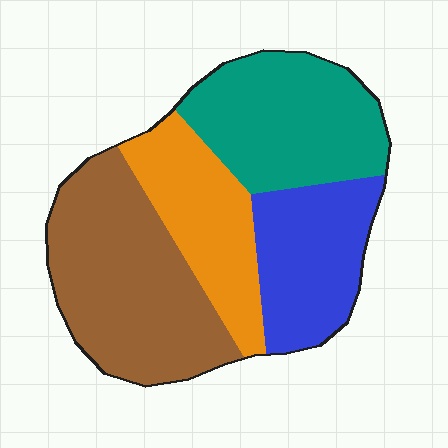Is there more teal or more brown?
Brown.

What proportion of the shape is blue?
Blue takes up about one fifth (1/5) of the shape.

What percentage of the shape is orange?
Orange takes up about one fifth (1/5) of the shape.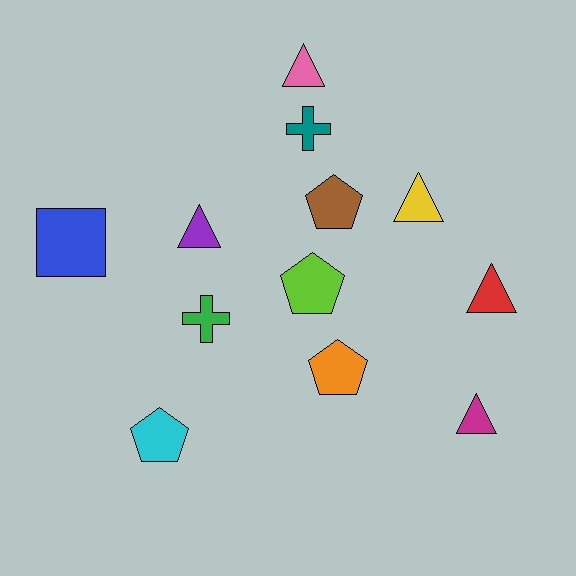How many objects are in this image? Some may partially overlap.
There are 12 objects.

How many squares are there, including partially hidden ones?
There is 1 square.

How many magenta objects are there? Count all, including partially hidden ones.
There is 1 magenta object.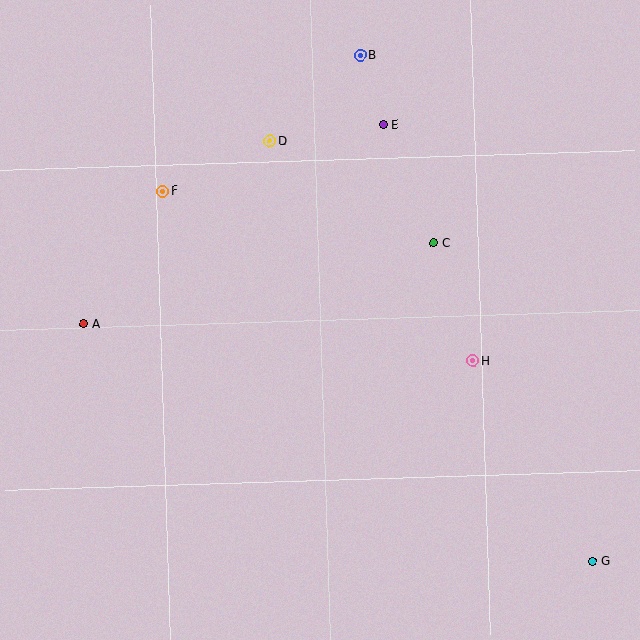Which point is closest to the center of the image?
Point C at (433, 243) is closest to the center.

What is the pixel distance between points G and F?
The distance between G and F is 567 pixels.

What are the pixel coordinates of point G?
Point G is at (592, 561).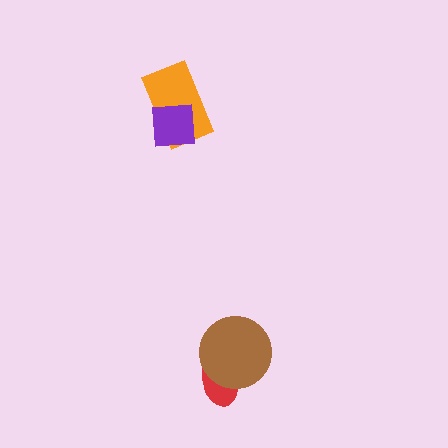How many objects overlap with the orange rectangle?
1 object overlaps with the orange rectangle.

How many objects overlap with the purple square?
1 object overlaps with the purple square.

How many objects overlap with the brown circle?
1 object overlaps with the brown circle.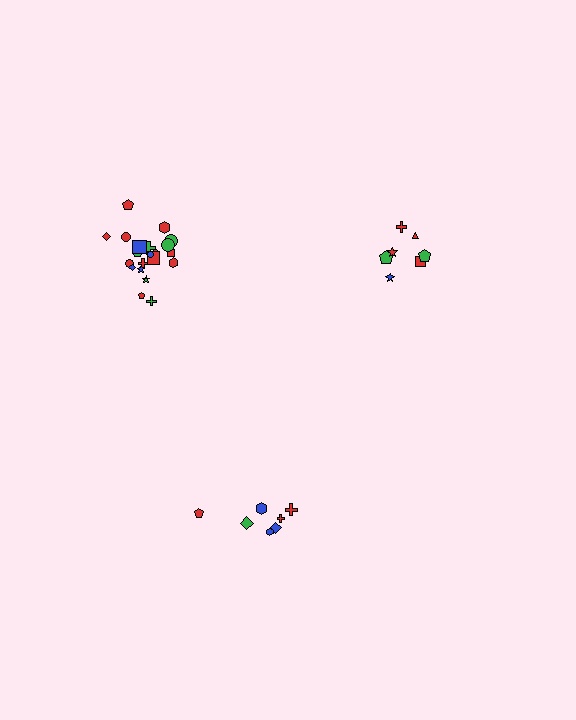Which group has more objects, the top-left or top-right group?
The top-left group.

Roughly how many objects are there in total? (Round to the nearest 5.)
Roughly 35 objects in total.